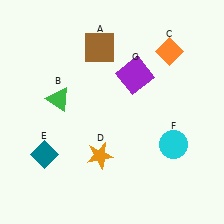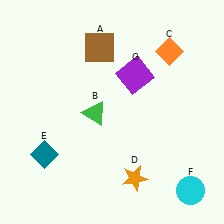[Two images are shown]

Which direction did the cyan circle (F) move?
The cyan circle (F) moved down.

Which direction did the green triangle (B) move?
The green triangle (B) moved right.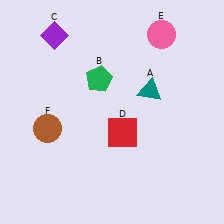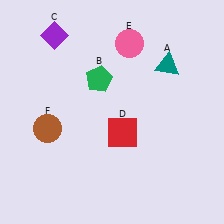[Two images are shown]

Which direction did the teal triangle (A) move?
The teal triangle (A) moved up.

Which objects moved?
The objects that moved are: the teal triangle (A), the pink circle (E).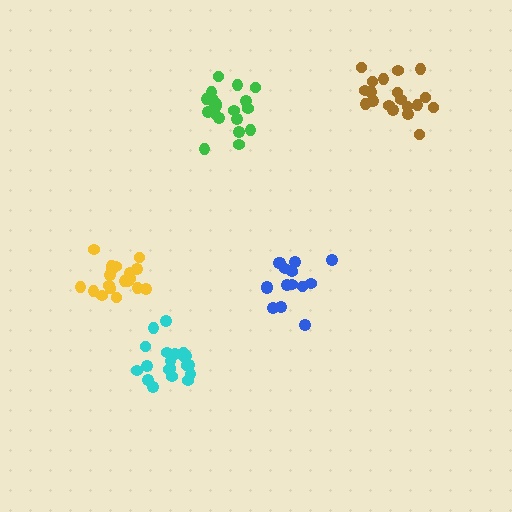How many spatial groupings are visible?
There are 5 spatial groupings.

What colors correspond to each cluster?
The clusters are colored: yellow, cyan, blue, green, brown.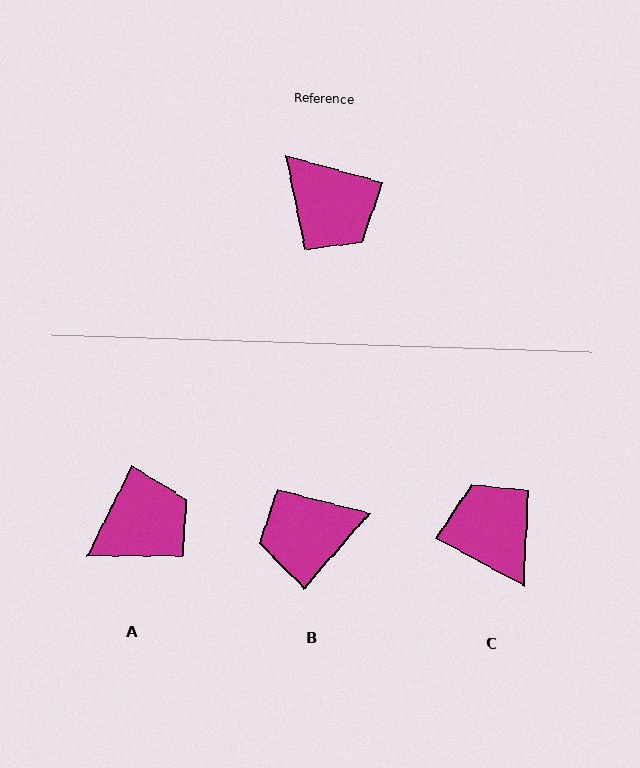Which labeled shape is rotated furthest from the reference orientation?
C, about 167 degrees away.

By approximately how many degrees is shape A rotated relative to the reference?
Approximately 79 degrees counter-clockwise.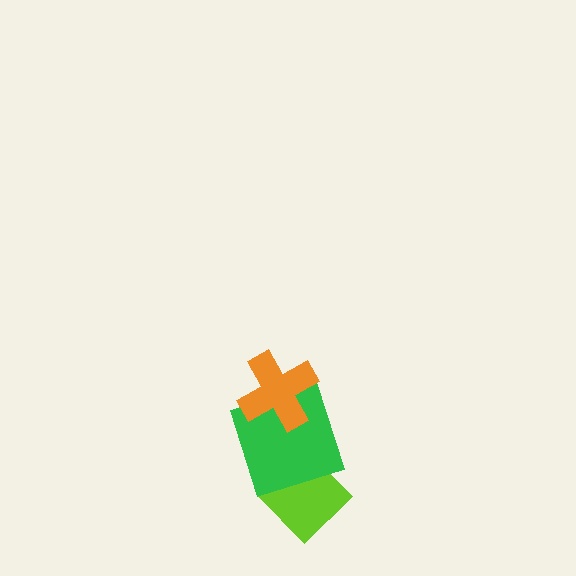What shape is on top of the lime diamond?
The green square is on top of the lime diamond.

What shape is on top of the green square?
The orange cross is on top of the green square.